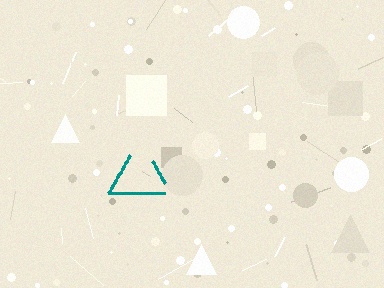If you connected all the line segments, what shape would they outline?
They would outline a triangle.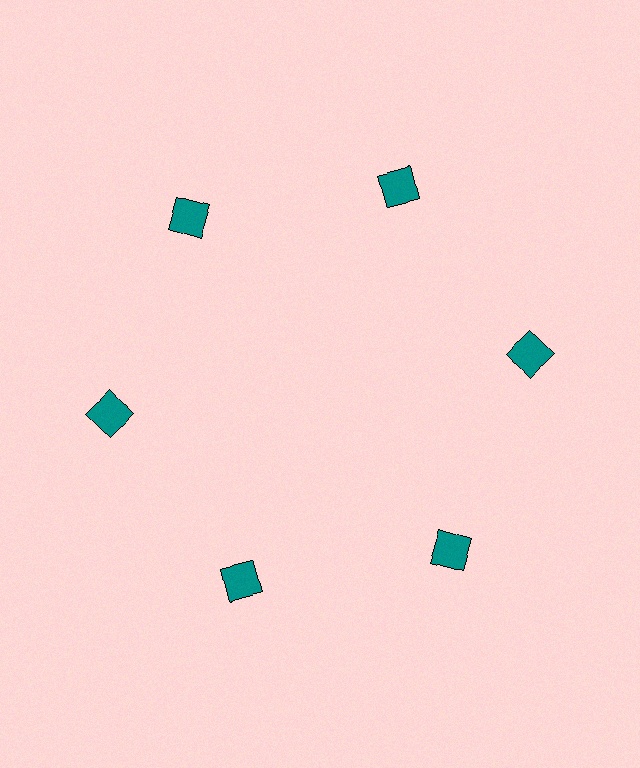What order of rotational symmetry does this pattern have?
This pattern has 6-fold rotational symmetry.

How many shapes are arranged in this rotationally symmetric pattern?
There are 6 shapes, arranged in 6 groups of 1.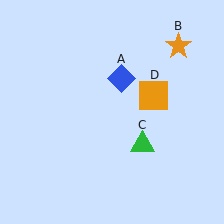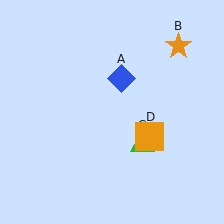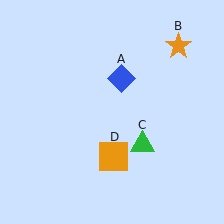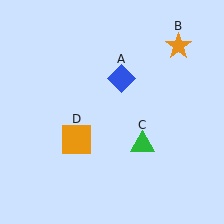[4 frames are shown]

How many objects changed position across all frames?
1 object changed position: orange square (object D).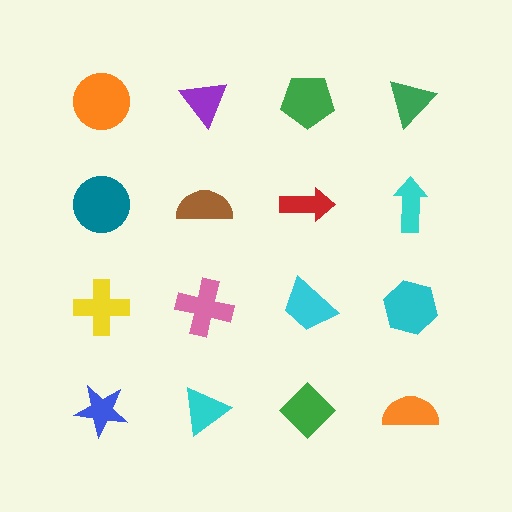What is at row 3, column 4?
A cyan hexagon.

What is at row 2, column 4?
A cyan arrow.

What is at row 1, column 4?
A green triangle.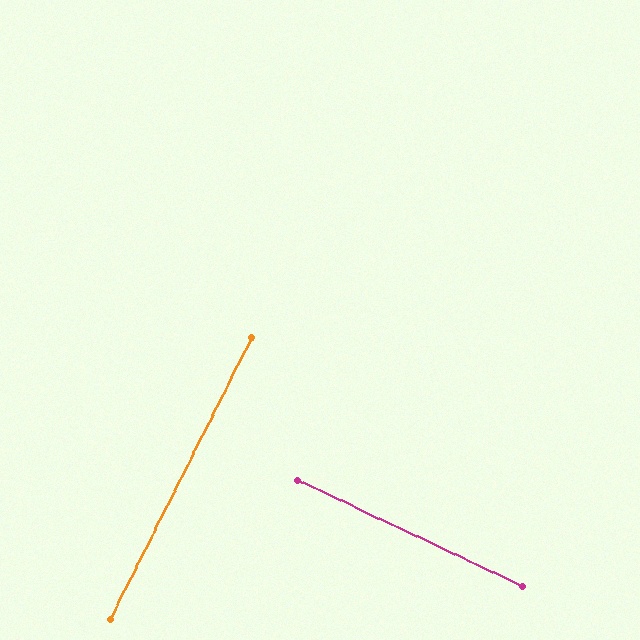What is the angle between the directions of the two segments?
Approximately 89 degrees.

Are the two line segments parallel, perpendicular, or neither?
Perpendicular — they meet at approximately 89°.